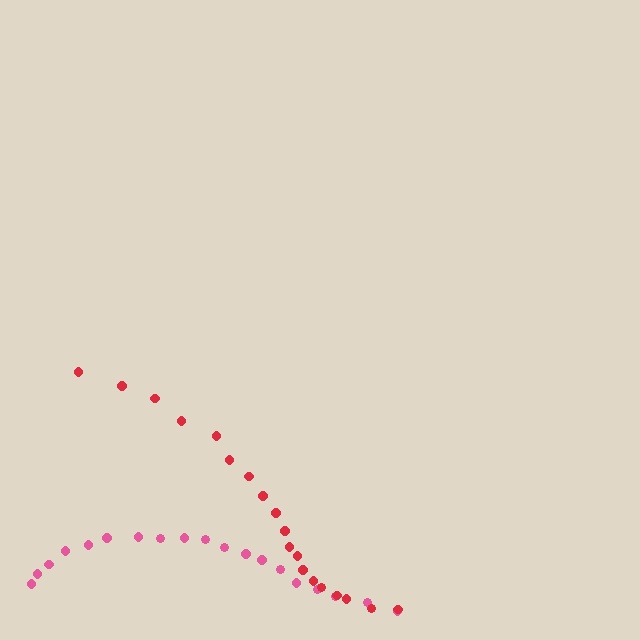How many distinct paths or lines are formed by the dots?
There are 2 distinct paths.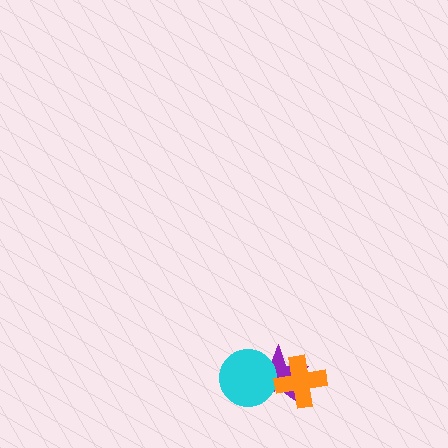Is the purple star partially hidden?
Yes, it is partially covered by another shape.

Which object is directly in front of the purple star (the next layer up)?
The cyan circle is directly in front of the purple star.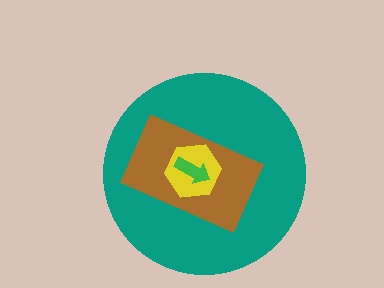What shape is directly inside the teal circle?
The brown rectangle.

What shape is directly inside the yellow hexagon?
The green arrow.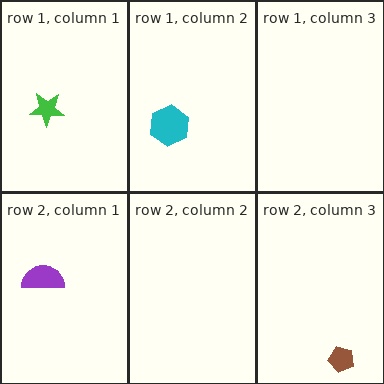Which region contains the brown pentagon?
The row 2, column 3 region.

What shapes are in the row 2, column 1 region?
The purple semicircle.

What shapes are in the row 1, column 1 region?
The green star.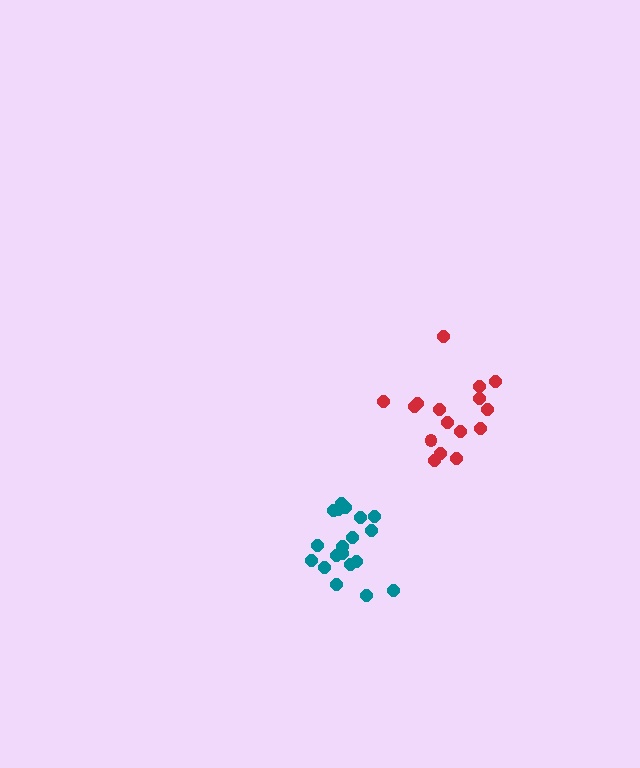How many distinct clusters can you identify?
There are 2 distinct clusters.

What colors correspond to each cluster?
The clusters are colored: red, teal.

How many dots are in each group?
Group 1: 16 dots, Group 2: 19 dots (35 total).